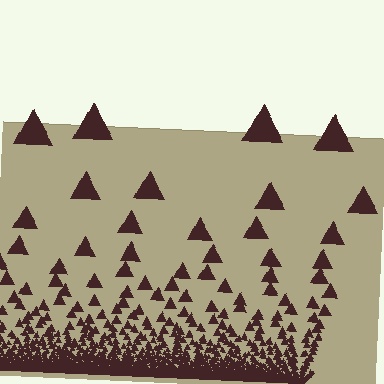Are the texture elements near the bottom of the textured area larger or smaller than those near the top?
Smaller. The gradient is inverted — elements near the bottom are smaller and denser.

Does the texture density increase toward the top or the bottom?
Density increases toward the bottom.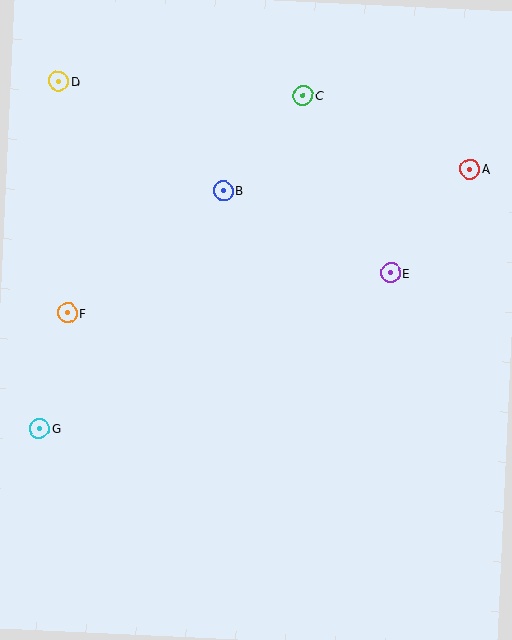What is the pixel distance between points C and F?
The distance between C and F is 321 pixels.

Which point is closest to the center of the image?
Point B at (223, 190) is closest to the center.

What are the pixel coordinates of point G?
Point G is at (39, 428).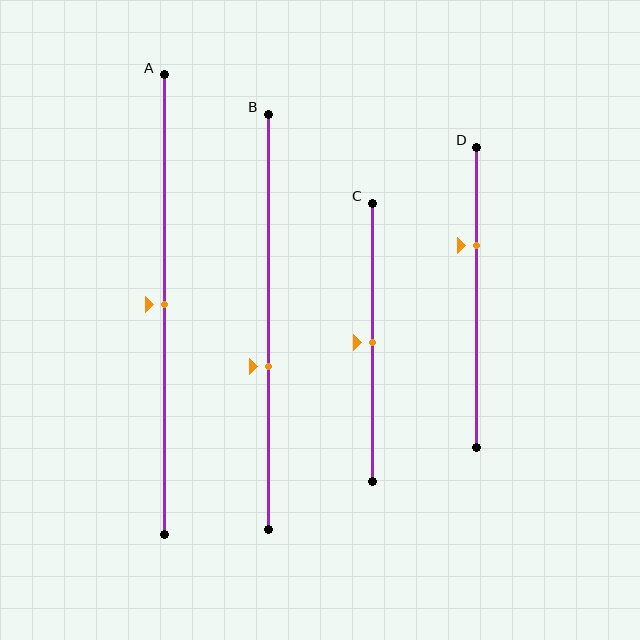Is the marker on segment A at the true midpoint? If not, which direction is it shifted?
Yes, the marker on segment A is at the true midpoint.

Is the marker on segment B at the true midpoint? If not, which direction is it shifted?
No, the marker on segment B is shifted downward by about 11% of the segment length.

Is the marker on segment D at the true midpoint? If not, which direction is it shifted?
No, the marker on segment D is shifted upward by about 17% of the segment length.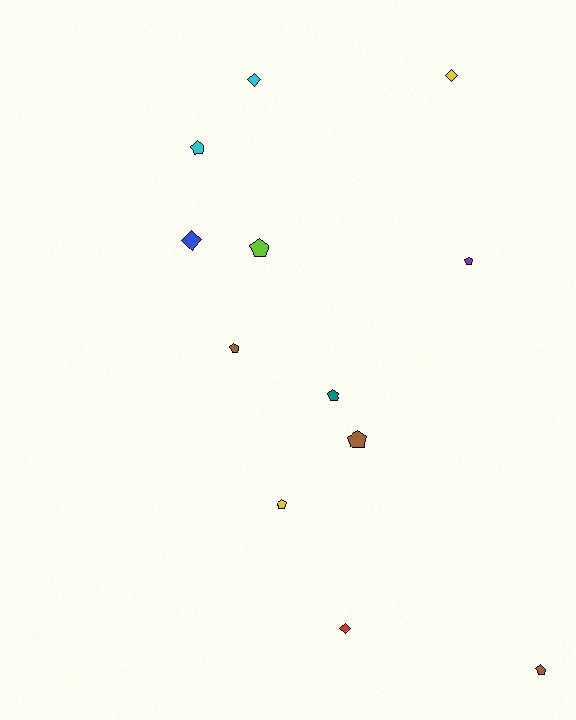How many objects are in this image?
There are 12 objects.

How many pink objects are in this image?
There are no pink objects.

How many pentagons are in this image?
There are 8 pentagons.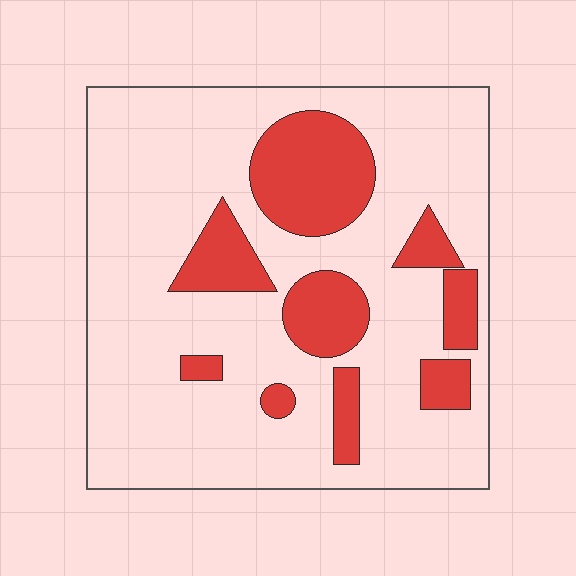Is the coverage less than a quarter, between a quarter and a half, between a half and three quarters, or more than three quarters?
Less than a quarter.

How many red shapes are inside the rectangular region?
9.